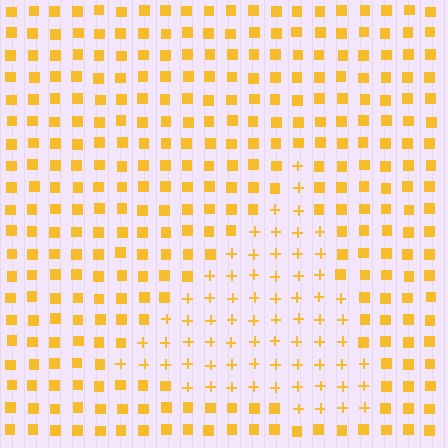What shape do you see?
I see a triangle.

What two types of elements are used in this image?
The image uses plus signs inside the triangle region and squares outside it.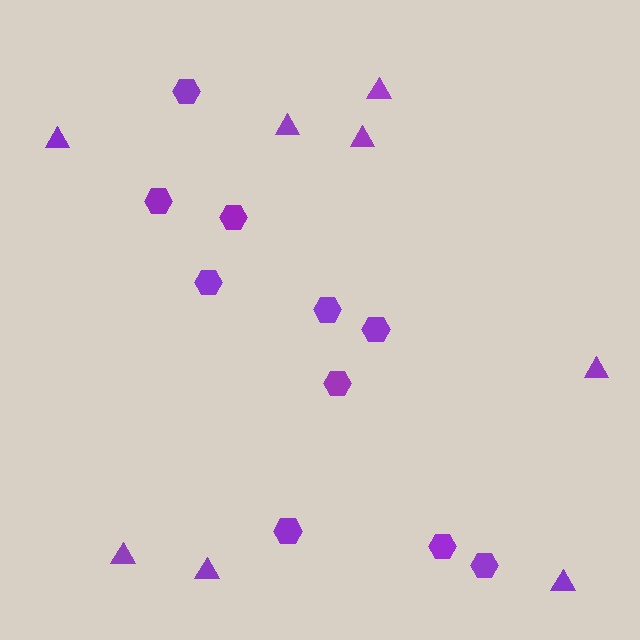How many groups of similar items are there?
There are 2 groups: one group of hexagons (10) and one group of triangles (8).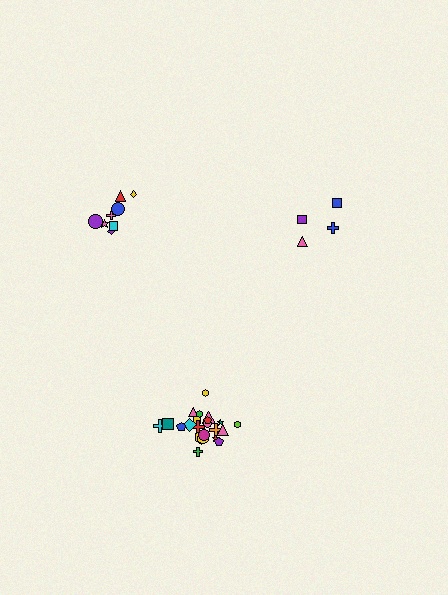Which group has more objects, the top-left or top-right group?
The top-left group.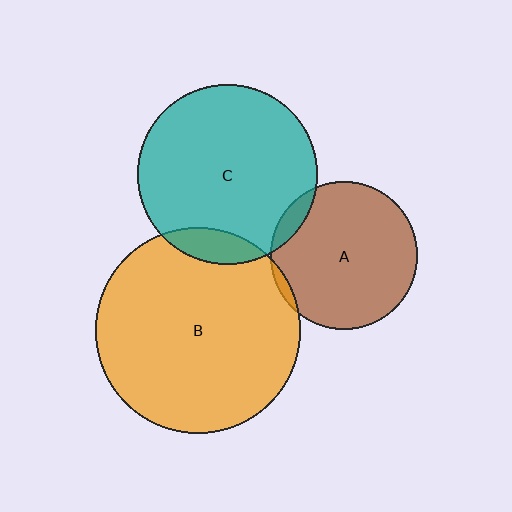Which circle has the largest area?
Circle B (orange).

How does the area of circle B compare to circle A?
Approximately 2.0 times.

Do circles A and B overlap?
Yes.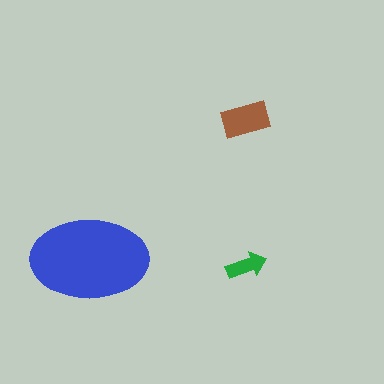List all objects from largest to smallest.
The blue ellipse, the brown rectangle, the green arrow.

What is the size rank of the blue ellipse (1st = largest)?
1st.